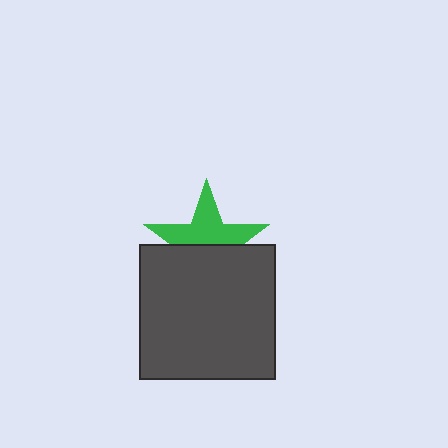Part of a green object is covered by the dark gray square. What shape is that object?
It is a star.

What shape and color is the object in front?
The object in front is a dark gray square.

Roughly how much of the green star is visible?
About half of it is visible (roughly 52%).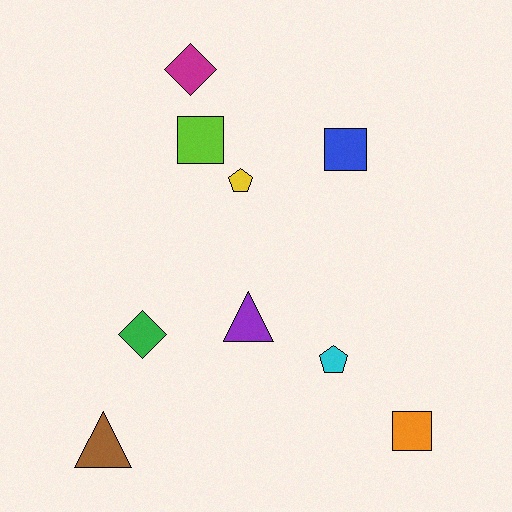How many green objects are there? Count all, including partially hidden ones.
There is 1 green object.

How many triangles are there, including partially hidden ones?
There are 2 triangles.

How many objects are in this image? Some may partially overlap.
There are 9 objects.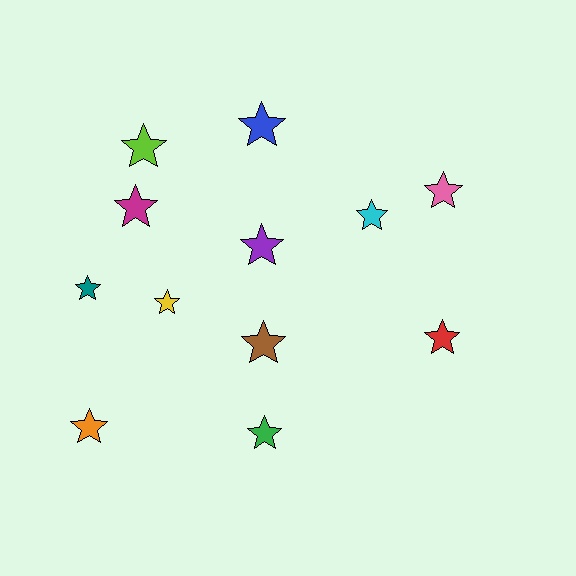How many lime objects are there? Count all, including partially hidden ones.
There is 1 lime object.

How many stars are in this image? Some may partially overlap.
There are 12 stars.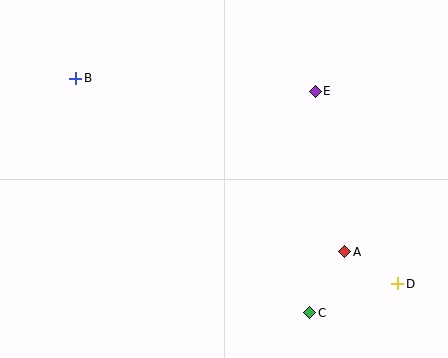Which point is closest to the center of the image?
Point E at (315, 91) is closest to the center.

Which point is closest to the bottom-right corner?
Point D is closest to the bottom-right corner.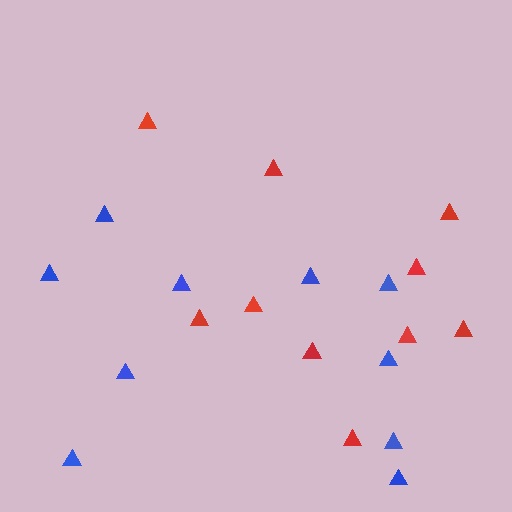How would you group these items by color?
There are 2 groups: one group of red triangles (10) and one group of blue triangles (10).